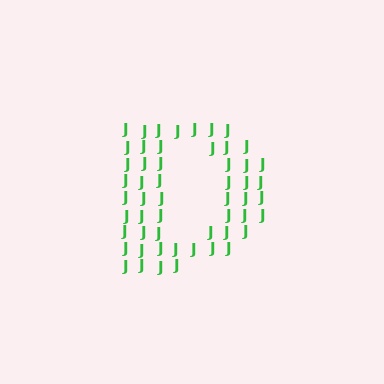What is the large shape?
The large shape is the letter D.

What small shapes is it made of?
It is made of small letter J's.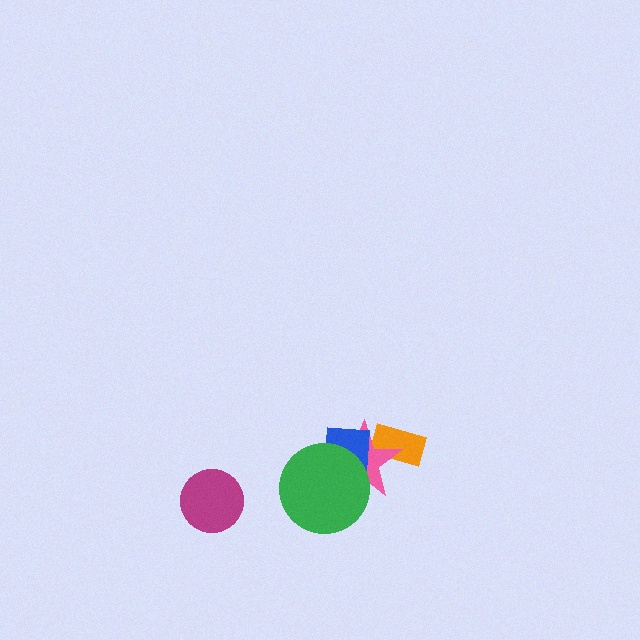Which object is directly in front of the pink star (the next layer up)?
The blue square is directly in front of the pink star.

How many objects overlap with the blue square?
2 objects overlap with the blue square.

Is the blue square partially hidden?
Yes, it is partially covered by another shape.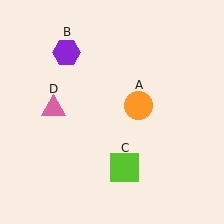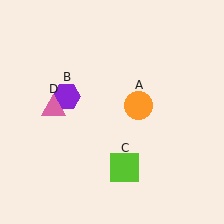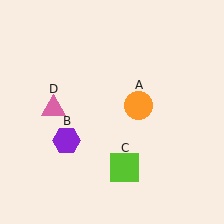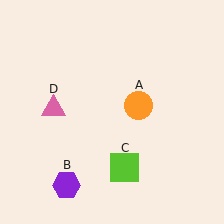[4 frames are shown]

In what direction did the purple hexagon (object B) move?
The purple hexagon (object B) moved down.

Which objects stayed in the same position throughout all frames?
Orange circle (object A) and lime square (object C) and pink triangle (object D) remained stationary.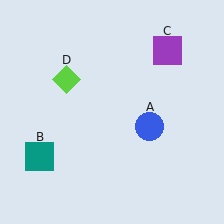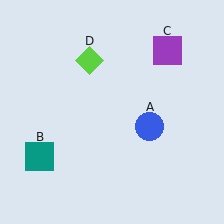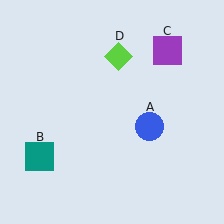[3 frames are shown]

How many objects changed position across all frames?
1 object changed position: lime diamond (object D).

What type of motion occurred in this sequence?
The lime diamond (object D) rotated clockwise around the center of the scene.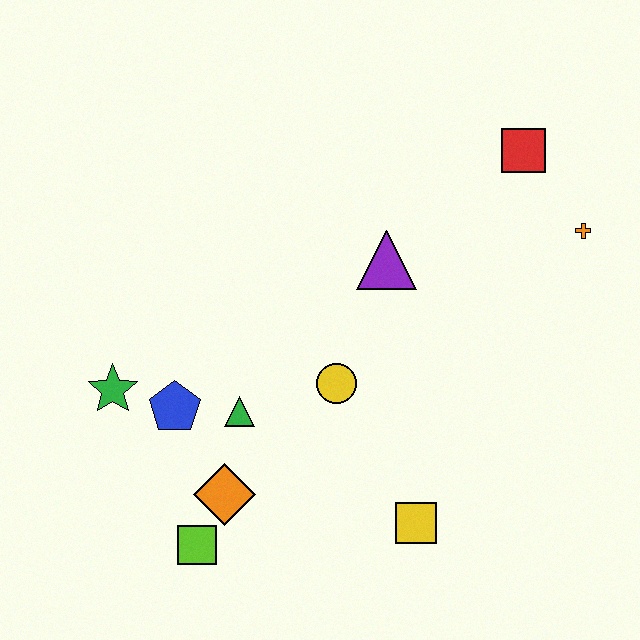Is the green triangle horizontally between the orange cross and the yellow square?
No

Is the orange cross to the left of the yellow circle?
No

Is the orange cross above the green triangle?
Yes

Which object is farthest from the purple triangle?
The lime square is farthest from the purple triangle.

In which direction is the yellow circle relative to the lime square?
The yellow circle is above the lime square.